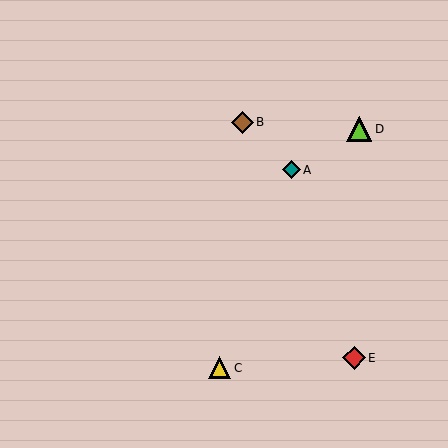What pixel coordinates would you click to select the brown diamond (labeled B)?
Click at (242, 122) to select the brown diamond B.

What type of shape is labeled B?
Shape B is a brown diamond.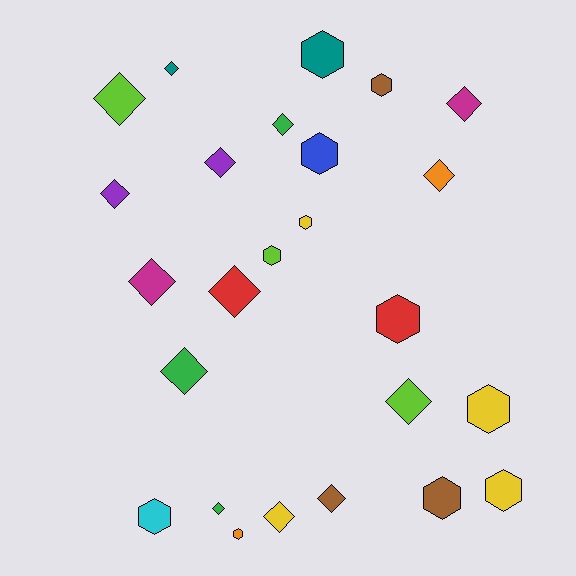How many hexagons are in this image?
There are 11 hexagons.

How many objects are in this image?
There are 25 objects.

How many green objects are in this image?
There are 3 green objects.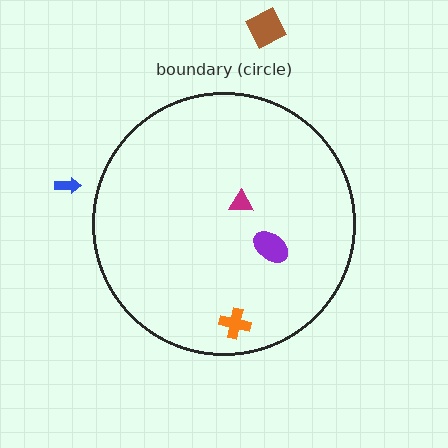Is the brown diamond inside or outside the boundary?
Outside.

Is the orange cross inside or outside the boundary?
Inside.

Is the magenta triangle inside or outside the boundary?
Inside.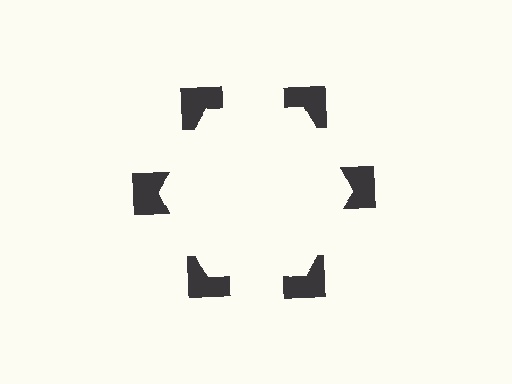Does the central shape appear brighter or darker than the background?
It typically appears slightly brighter than the background, even though no actual brightness change is drawn.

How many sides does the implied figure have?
6 sides.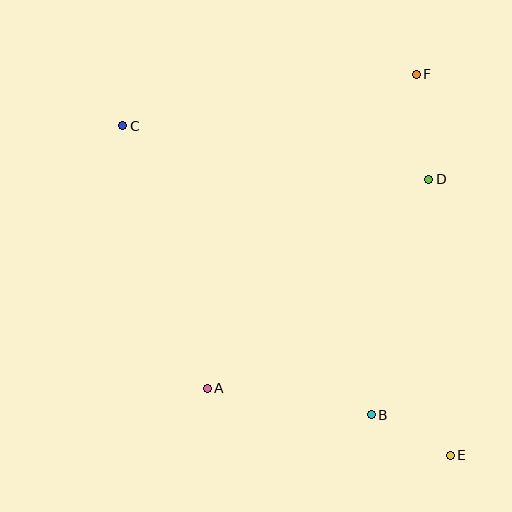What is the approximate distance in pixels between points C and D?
The distance between C and D is approximately 311 pixels.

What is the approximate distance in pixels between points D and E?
The distance between D and E is approximately 277 pixels.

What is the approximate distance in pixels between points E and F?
The distance between E and F is approximately 383 pixels.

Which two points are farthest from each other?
Points C and E are farthest from each other.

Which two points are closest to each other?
Points B and E are closest to each other.